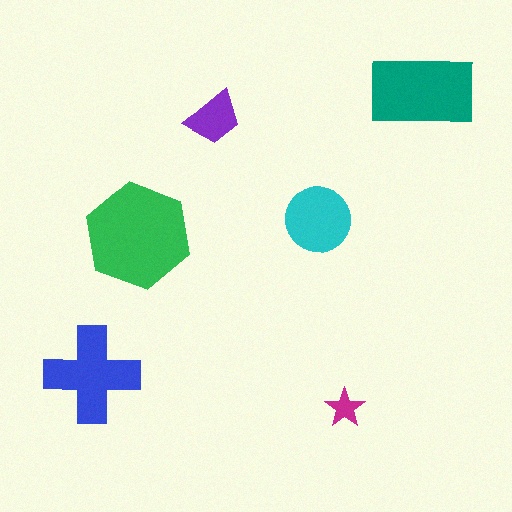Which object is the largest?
The green hexagon.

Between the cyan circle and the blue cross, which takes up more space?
The blue cross.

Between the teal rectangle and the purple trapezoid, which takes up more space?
The teal rectangle.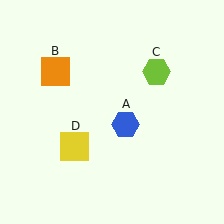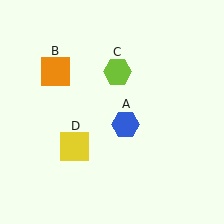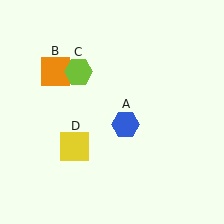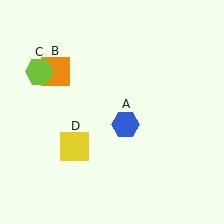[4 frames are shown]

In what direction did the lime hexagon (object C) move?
The lime hexagon (object C) moved left.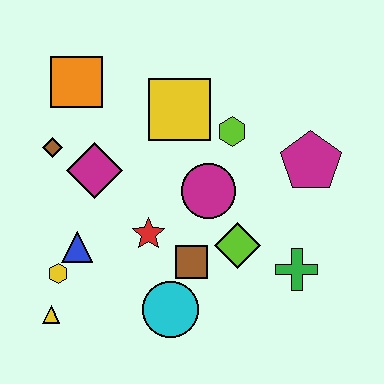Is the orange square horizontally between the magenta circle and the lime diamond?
No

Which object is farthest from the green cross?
The orange square is farthest from the green cross.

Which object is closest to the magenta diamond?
The brown diamond is closest to the magenta diamond.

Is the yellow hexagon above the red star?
No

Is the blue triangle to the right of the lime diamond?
No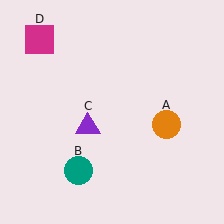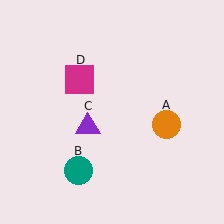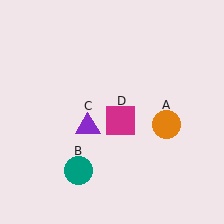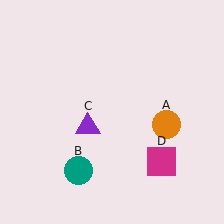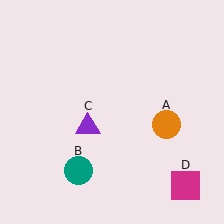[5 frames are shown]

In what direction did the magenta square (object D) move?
The magenta square (object D) moved down and to the right.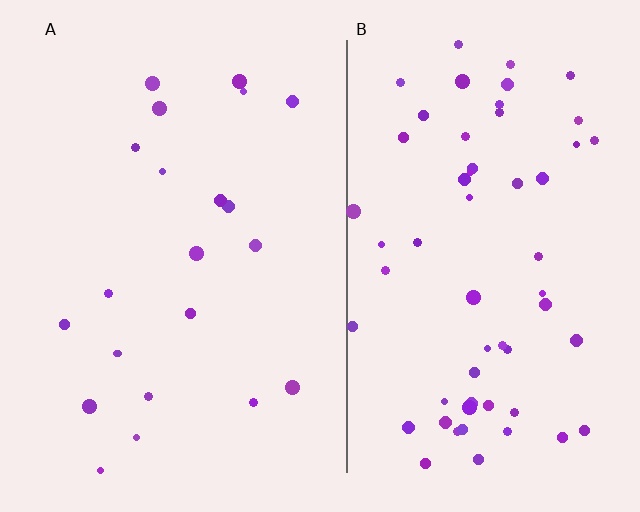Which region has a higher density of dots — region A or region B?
B (the right).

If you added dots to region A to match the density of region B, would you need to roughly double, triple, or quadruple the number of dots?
Approximately triple.